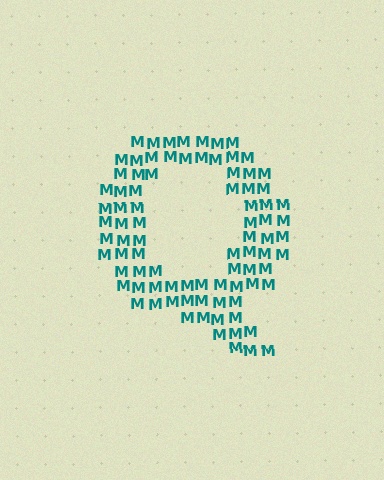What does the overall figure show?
The overall figure shows the letter Q.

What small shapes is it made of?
It is made of small letter M's.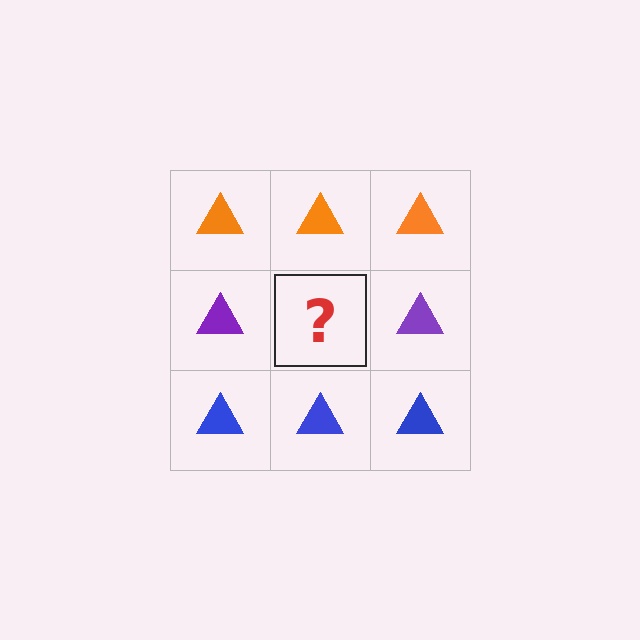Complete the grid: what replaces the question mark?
The question mark should be replaced with a purple triangle.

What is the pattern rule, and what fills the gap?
The rule is that each row has a consistent color. The gap should be filled with a purple triangle.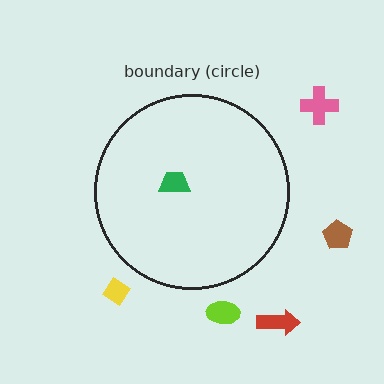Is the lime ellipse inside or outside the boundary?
Outside.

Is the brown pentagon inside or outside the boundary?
Outside.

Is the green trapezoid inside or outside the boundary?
Inside.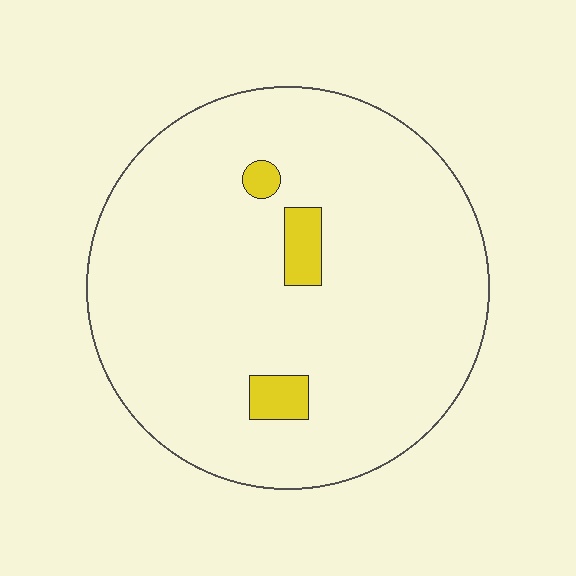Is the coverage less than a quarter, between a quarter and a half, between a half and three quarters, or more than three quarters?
Less than a quarter.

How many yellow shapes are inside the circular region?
3.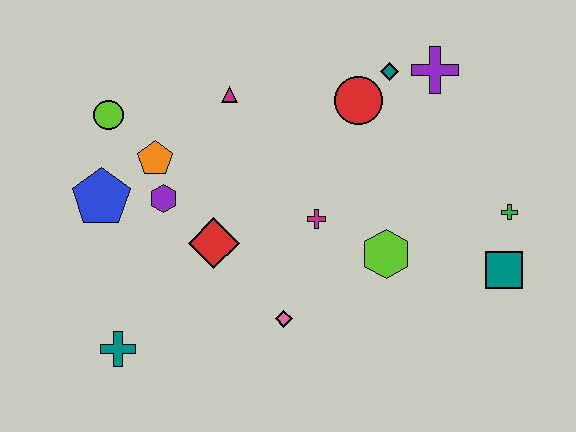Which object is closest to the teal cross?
The red diamond is closest to the teal cross.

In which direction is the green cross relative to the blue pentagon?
The green cross is to the right of the blue pentagon.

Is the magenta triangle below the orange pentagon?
No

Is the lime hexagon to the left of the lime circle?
No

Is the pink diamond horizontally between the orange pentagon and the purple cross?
Yes